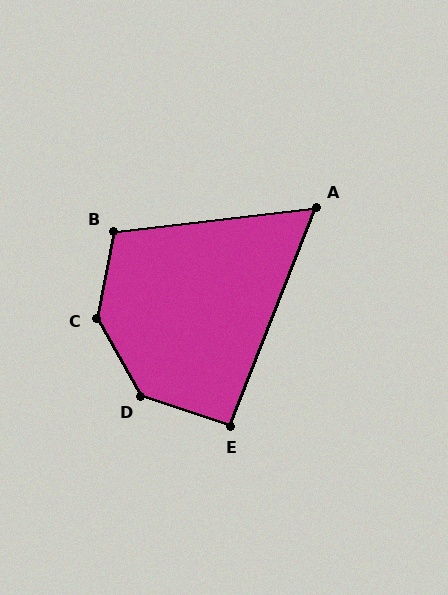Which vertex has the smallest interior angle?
A, at approximately 62 degrees.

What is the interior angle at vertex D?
Approximately 138 degrees (obtuse).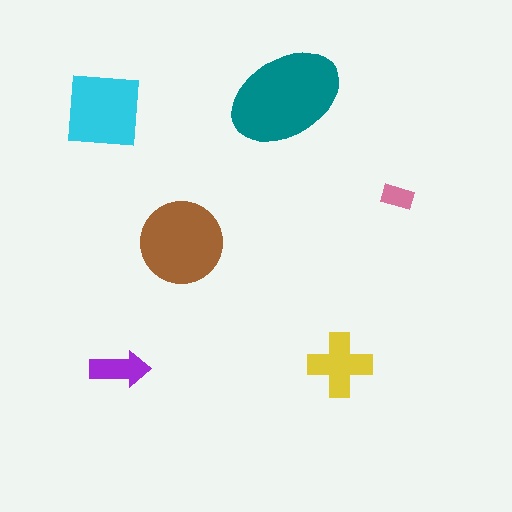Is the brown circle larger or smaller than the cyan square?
Larger.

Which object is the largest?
The teal ellipse.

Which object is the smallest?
The pink rectangle.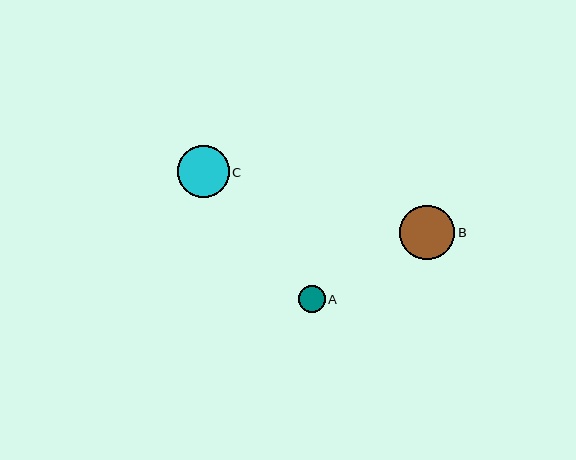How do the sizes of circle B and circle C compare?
Circle B and circle C are approximately the same size.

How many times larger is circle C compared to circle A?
Circle C is approximately 1.9 times the size of circle A.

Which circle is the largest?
Circle B is the largest with a size of approximately 55 pixels.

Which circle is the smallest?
Circle A is the smallest with a size of approximately 27 pixels.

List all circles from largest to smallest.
From largest to smallest: B, C, A.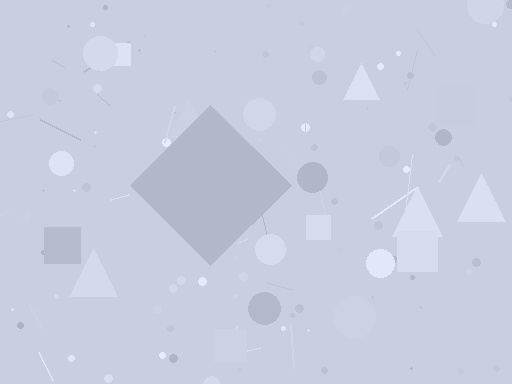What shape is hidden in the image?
A diamond is hidden in the image.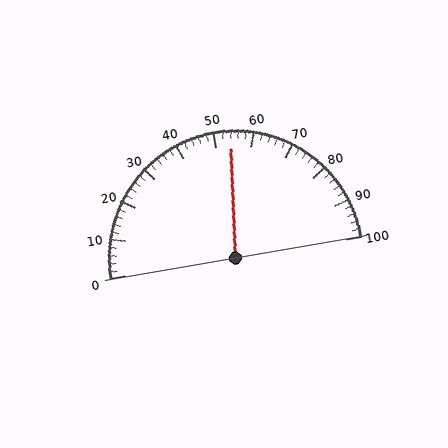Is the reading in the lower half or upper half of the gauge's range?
The reading is in the upper half of the range (0 to 100).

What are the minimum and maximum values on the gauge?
The gauge ranges from 0 to 100.